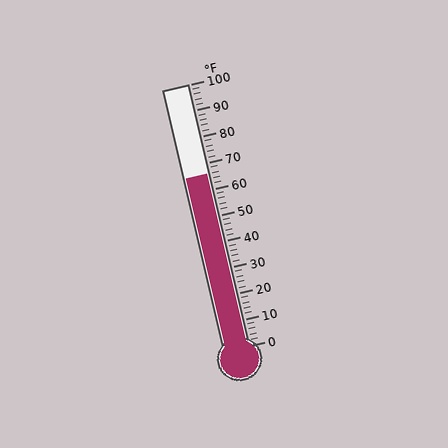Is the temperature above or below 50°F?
The temperature is above 50°F.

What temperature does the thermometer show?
The thermometer shows approximately 66°F.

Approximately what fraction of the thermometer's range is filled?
The thermometer is filled to approximately 65% of its range.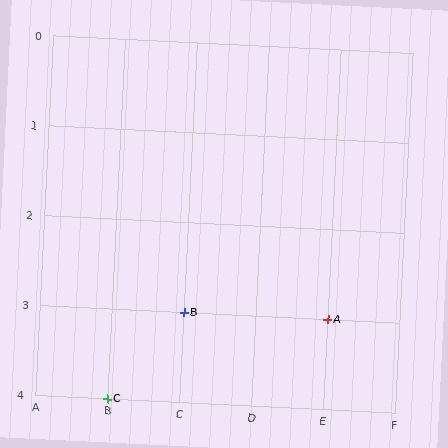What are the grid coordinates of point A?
Point A is at grid coordinates (E, 3).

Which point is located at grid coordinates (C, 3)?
Point B is at (C, 3).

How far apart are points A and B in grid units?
Points A and B are 2 columns apart.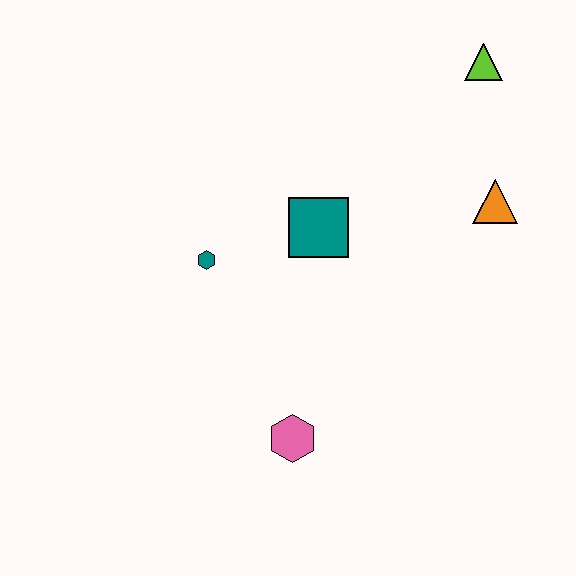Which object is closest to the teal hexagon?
The teal square is closest to the teal hexagon.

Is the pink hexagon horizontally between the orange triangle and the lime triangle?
No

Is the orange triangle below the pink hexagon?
No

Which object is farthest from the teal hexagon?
The lime triangle is farthest from the teal hexagon.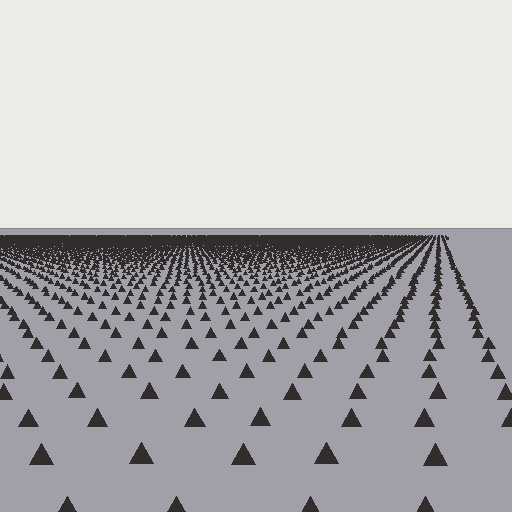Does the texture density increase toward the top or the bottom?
Density increases toward the top.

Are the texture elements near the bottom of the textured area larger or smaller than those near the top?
Larger. Near the bottom, elements are closer to the viewer and appear at a bigger on-screen size.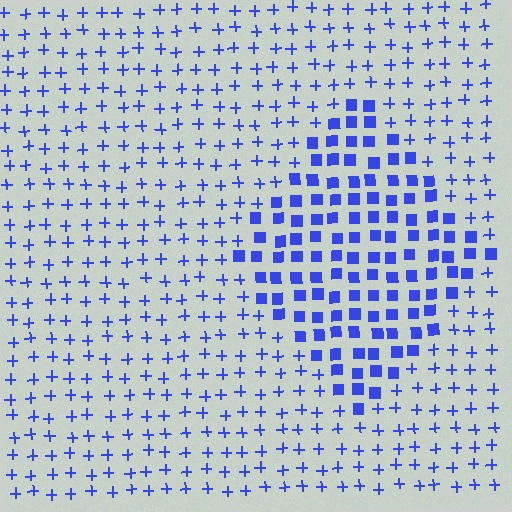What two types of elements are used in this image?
The image uses squares inside the diamond region and plus signs outside it.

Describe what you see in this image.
The image is filled with small blue elements arranged in a uniform grid. A diamond-shaped region contains squares, while the surrounding area contains plus signs. The boundary is defined purely by the change in element shape.